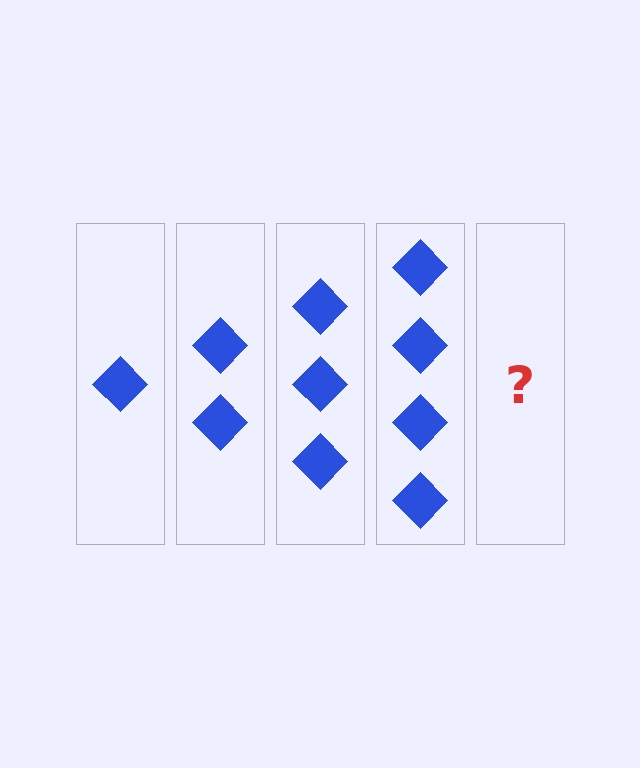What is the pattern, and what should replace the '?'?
The pattern is that each step adds one more diamond. The '?' should be 5 diamonds.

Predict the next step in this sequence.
The next step is 5 diamonds.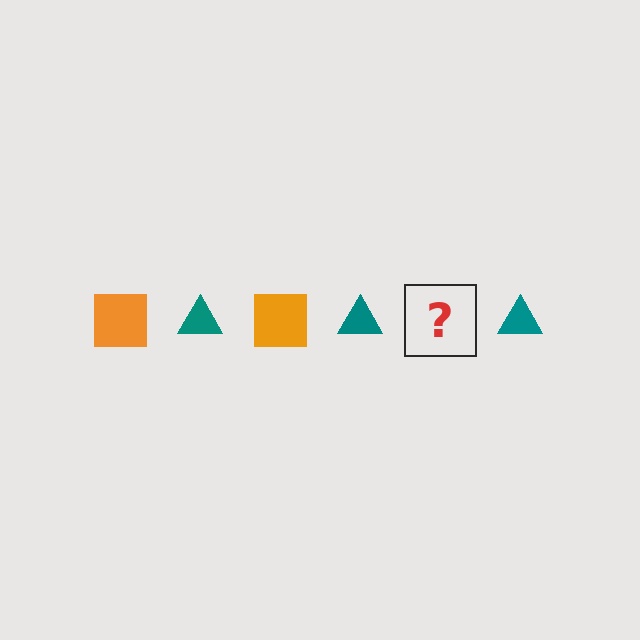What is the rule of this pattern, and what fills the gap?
The rule is that the pattern alternates between orange square and teal triangle. The gap should be filled with an orange square.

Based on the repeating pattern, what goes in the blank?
The blank should be an orange square.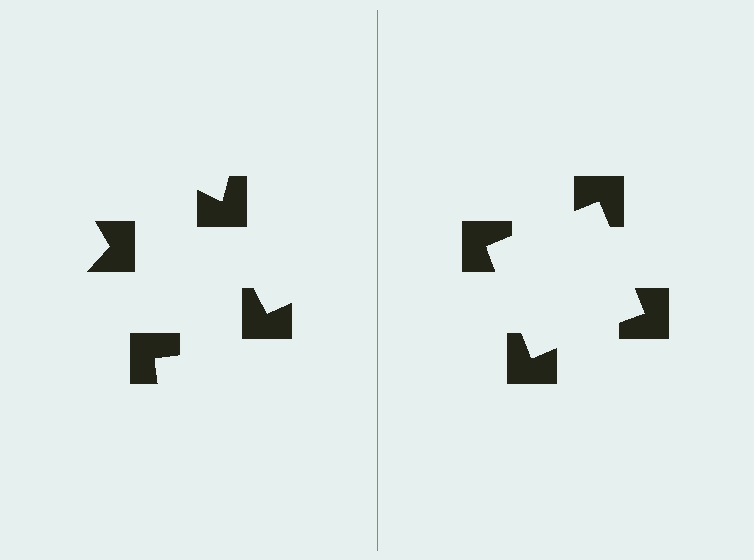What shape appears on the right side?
An illusory square.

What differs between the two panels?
The notched squares are positioned identically on both sides; only the wedge orientations differ. On the right they align to a square; on the left they are misaligned.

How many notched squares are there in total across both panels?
8 — 4 on each side.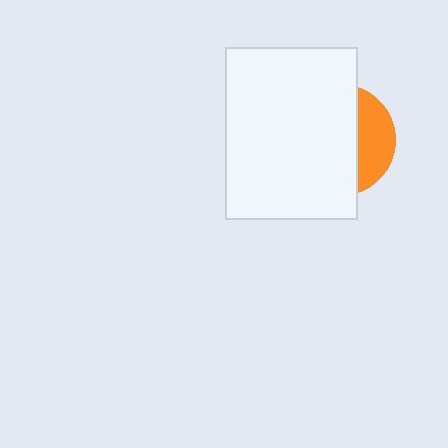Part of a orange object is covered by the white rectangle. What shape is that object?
It is a circle.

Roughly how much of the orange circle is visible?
A small part of it is visible (roughly 30%).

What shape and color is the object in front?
The object in front is a white rectangle.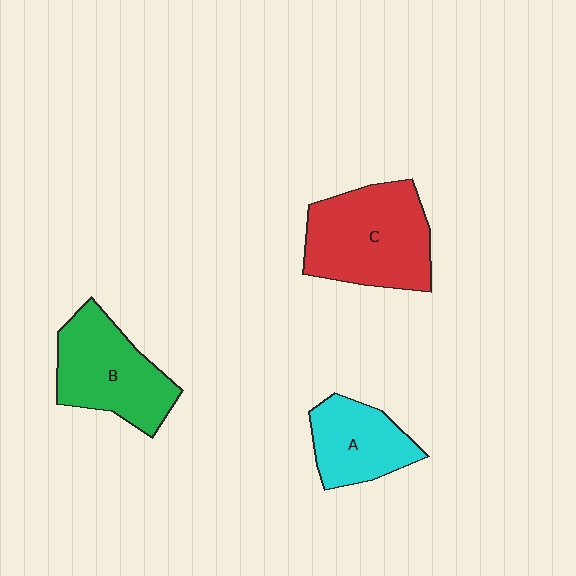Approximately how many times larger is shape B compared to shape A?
Approximately 1.3 times.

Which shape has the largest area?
Shape C (red).